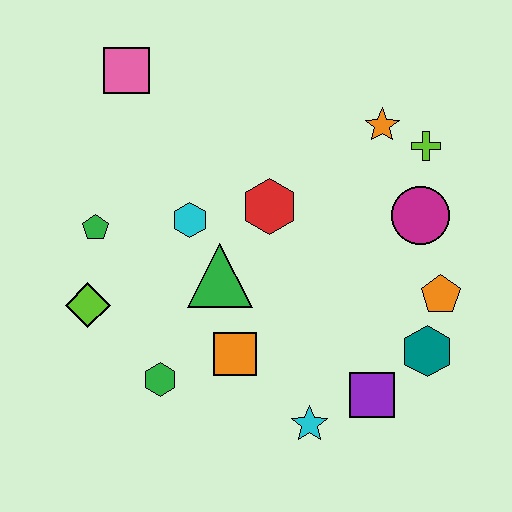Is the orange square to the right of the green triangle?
Yes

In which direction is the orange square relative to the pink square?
The orange square is below the pink square.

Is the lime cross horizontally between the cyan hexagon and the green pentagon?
No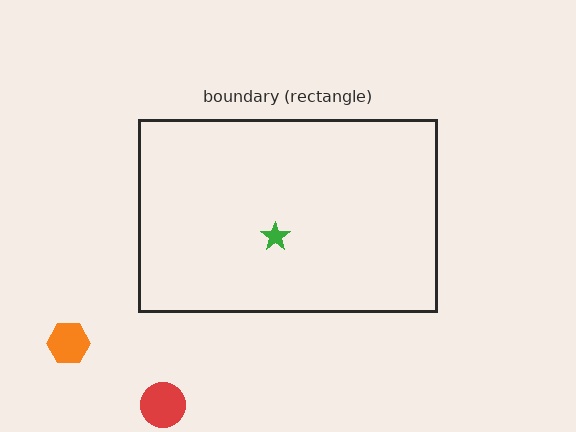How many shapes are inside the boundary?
1 inside, 2 outside.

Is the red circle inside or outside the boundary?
Outside.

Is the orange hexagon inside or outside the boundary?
Outside.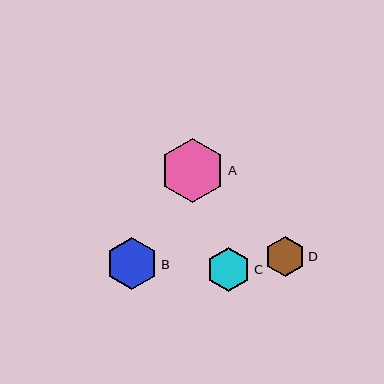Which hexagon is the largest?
Hexagon A is the largest with a size of approximately 64 pixels.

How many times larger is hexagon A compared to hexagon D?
Hexagon A is approximately 1.6 times the size of hexagon D.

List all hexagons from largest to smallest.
From largest to smallest: A, B, C, D.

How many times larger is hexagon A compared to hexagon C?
Hexagon A is approximately 1.4 times the size of hexagon C.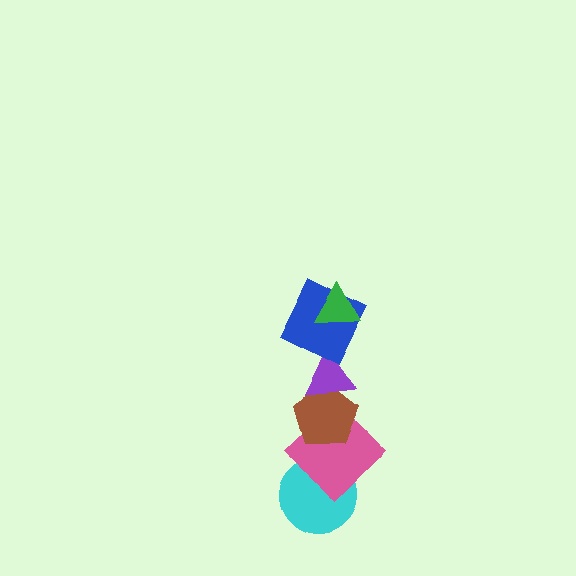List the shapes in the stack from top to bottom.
From top to bottom: the green triangle, the blue square, the purple triangle, the brown pentagon, the pink diamond, the cyan circle.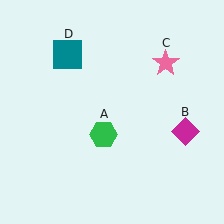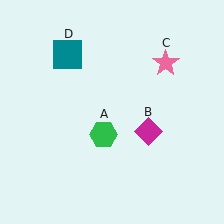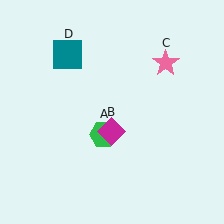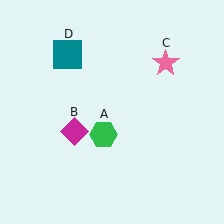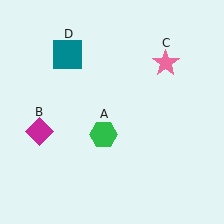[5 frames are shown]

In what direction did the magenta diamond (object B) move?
The magenta diamond (object B) moved left.